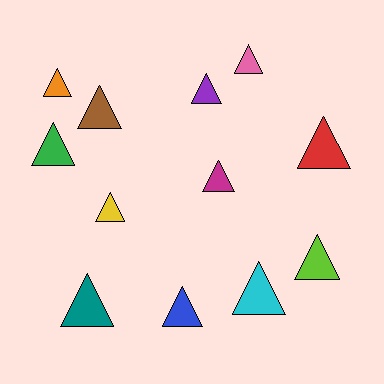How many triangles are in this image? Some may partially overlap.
There are 12 triangles.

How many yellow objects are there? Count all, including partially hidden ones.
There is 1 yellow object.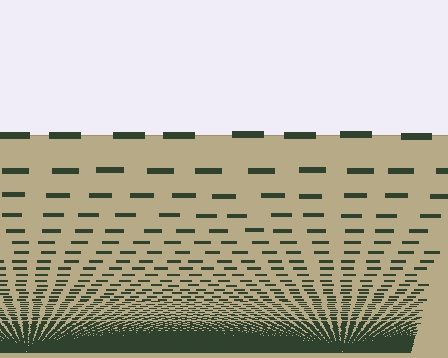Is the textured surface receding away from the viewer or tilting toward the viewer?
The surface appears to tilt toward the viewer. Texture elements get larger and sparser toward the top.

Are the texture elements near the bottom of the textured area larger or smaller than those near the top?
Smaller. The gradient is inverted — elements near the bottom are smaller and denser.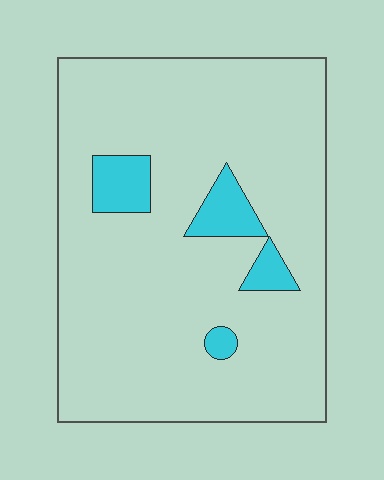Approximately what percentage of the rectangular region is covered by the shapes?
Approximately 10%.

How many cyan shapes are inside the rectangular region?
4.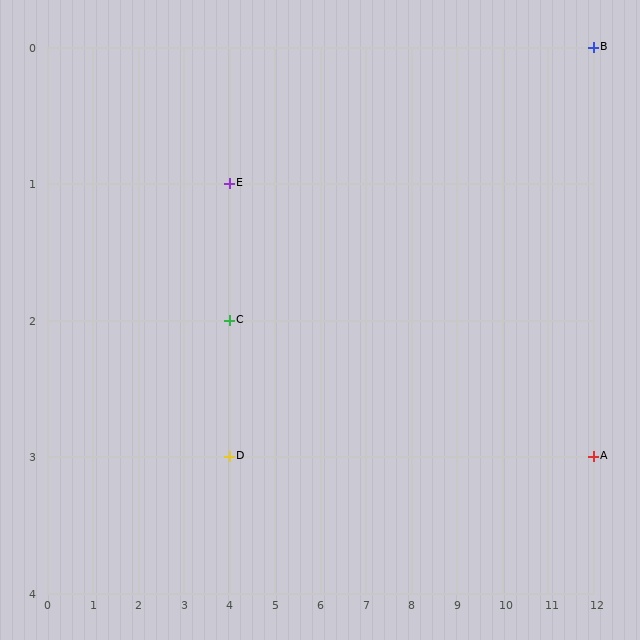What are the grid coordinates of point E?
Point E is at grid coordinates (4, 1).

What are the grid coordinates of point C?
Point C is at grid coordinates (4, 2).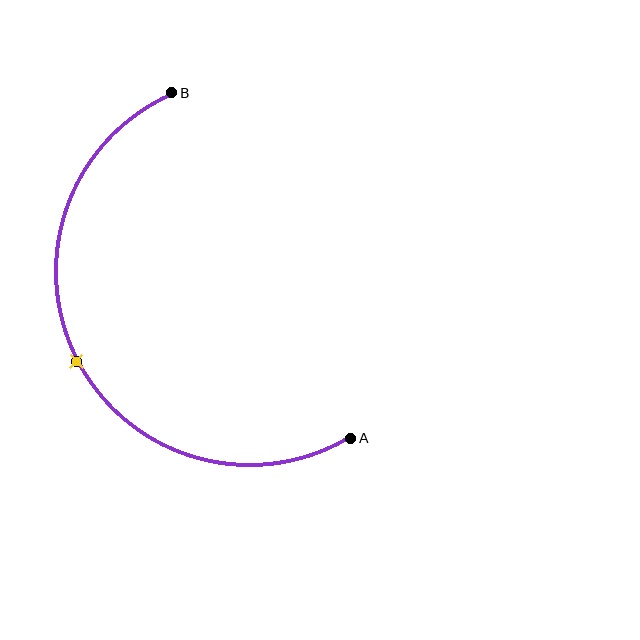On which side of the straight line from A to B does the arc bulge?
The arc bulges to the left of the straight line connecting A and B.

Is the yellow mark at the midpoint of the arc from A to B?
Yes. The yellow mark lies on the arc at equal arc-length from both A and B — it is the arc midpoint.